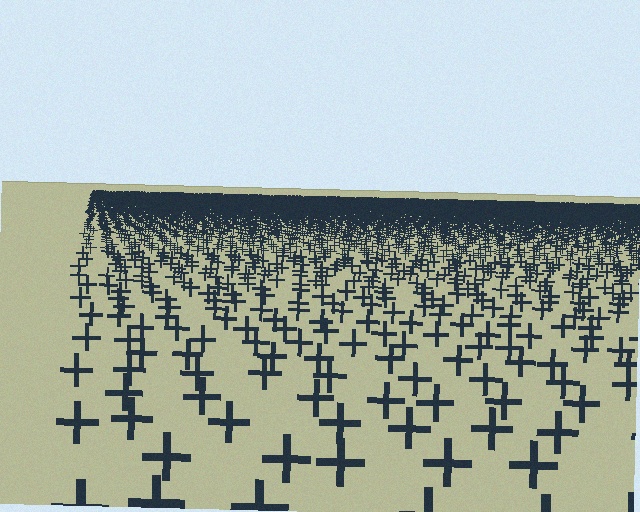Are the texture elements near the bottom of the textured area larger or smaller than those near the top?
Larger. Near the bottom, elements are closer to the viewer and appear at a bigger on-screen size.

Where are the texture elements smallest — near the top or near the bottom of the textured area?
Near the top.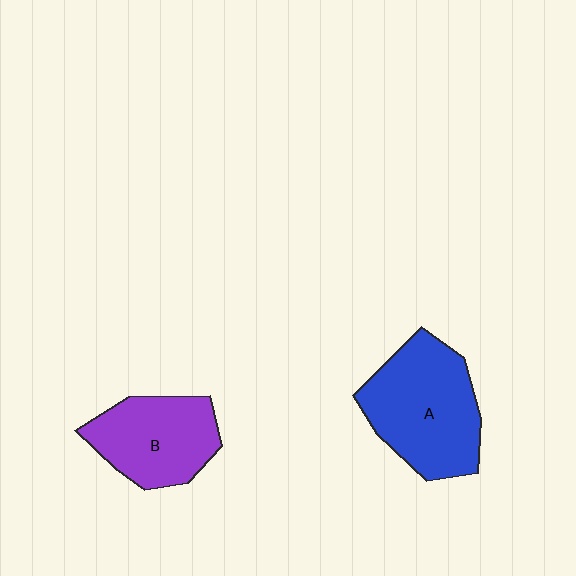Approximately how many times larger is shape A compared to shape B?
Approximately 1.3 times.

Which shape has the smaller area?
Shape B (purple).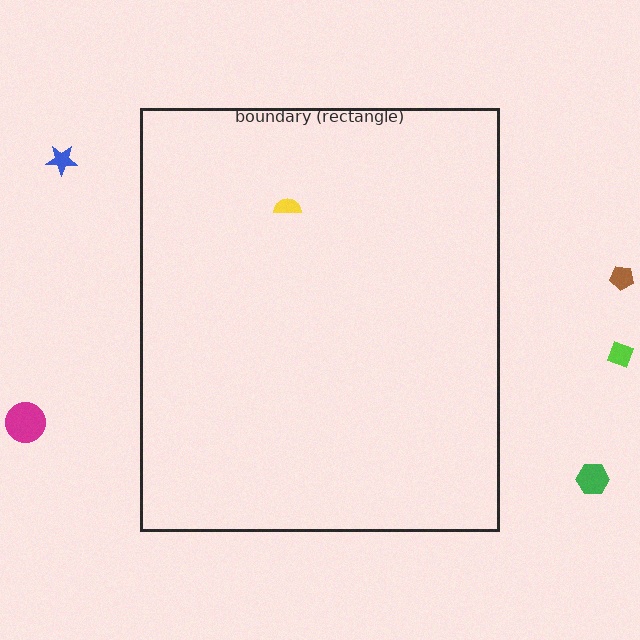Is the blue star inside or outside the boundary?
Outside.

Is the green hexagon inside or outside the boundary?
Outside.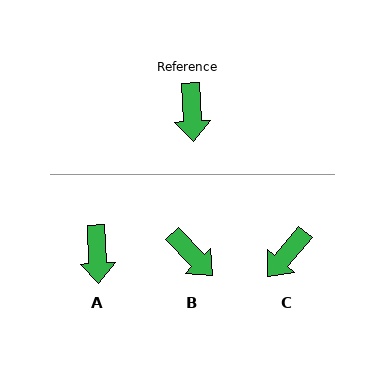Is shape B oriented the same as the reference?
No, it is off by about 41 degrees.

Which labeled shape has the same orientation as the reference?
A.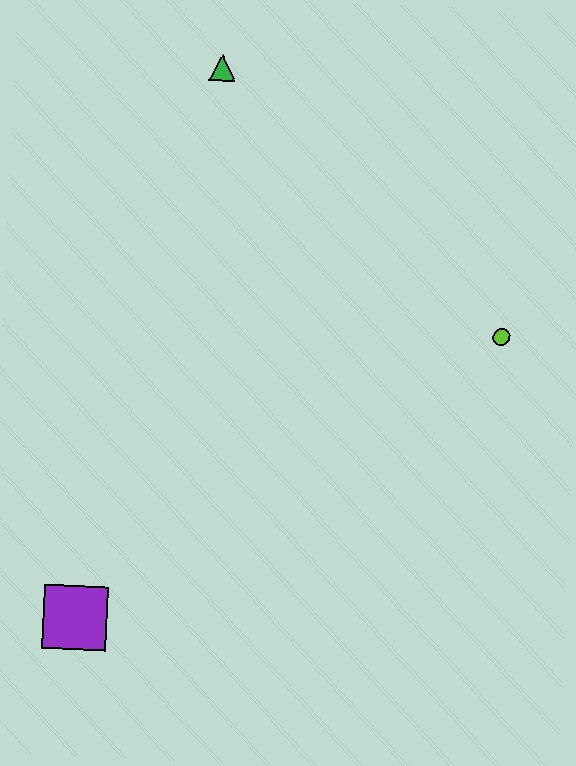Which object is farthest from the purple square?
The green triangle is farthest from the purple square.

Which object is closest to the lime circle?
The green triangle is closest to the lime circle.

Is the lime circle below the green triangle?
Yes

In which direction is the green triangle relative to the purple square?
The green triangle is above the purple square.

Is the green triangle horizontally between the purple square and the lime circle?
Yes